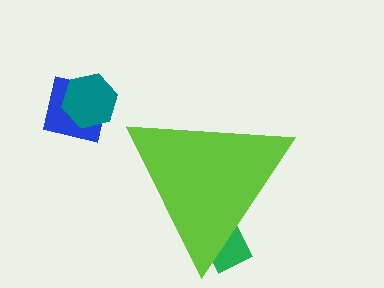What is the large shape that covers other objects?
A lime triangle.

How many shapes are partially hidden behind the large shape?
1 shape is partially hidden.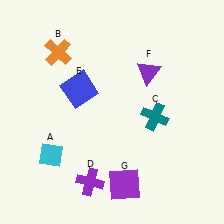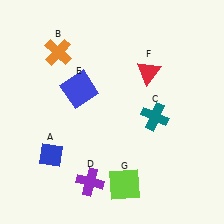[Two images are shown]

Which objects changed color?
A changed from cyan to blue. F changed from purple to red. G changed from purple to lime.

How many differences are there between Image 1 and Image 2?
There are 3 differences between the two images.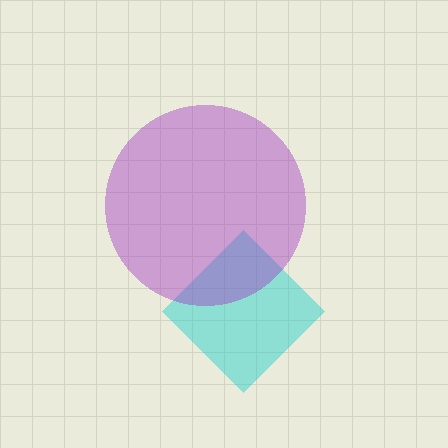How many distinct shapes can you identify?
There are 2 distinct shapes: a cyan diamond, a purple circle.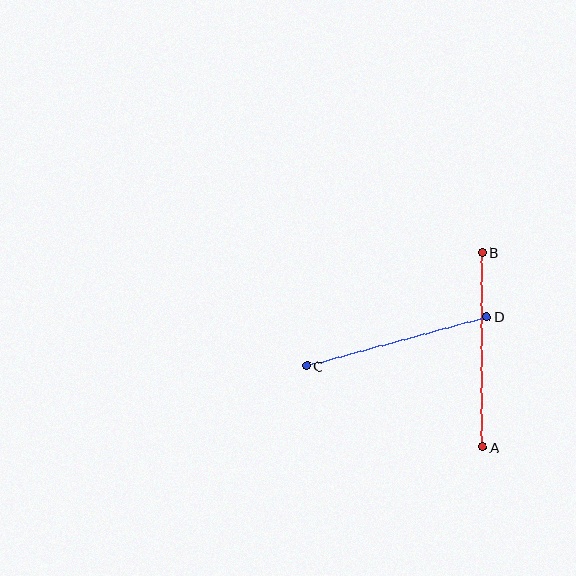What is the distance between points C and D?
The distance is approximately 186 pixels.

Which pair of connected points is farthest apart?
Points A and B are farthest apart.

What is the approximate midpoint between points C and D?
The midpoint is at approximately (397, 341) pixels.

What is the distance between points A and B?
The distance is approximately 195 pixels.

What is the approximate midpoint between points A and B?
The midpoint is at approximately (482, 350) pixels.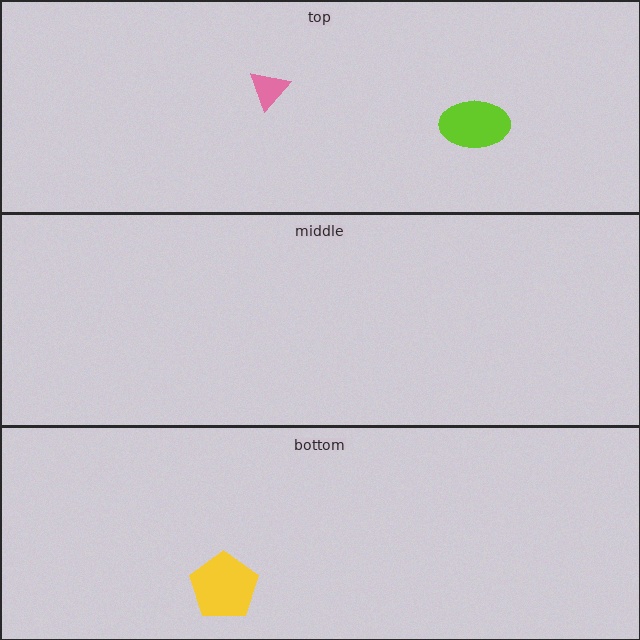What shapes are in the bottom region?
The yellow pentagon.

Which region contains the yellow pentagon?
The bottom region.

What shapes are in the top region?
The lime ellipse, the pink triangle.